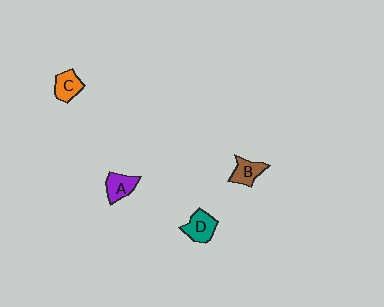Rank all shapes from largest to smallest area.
From largest to smallest: D (teal), A (purple), C (orange), B (brown).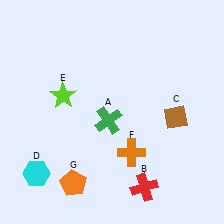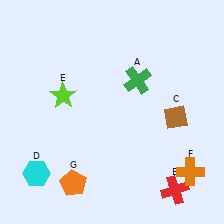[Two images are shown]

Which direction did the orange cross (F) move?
The orange cross (F) moved right.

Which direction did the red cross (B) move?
The red cross (B) moved right.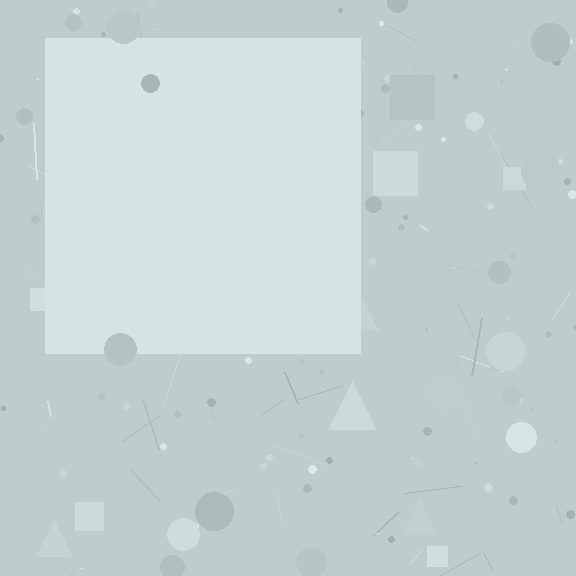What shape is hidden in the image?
A square is hidden in the image.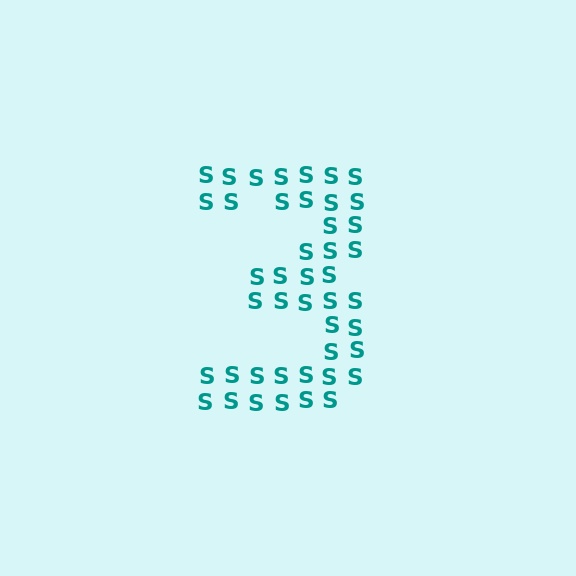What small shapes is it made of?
It is made of small letter S's.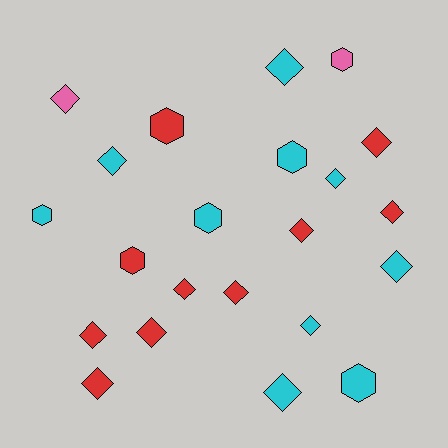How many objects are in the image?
There are 22 objects.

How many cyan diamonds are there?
There are 6 cyan diamonds.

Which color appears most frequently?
Cyan, with 10 objects.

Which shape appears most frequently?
Diamond, with 15 objects.